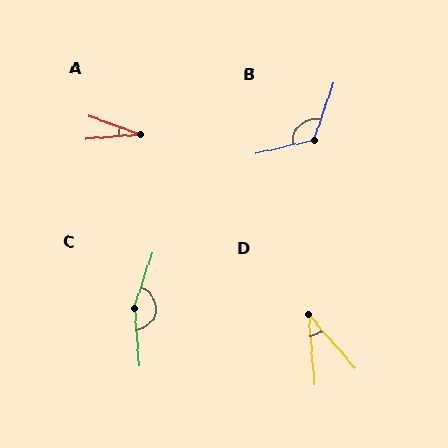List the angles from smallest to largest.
A (24°), D (37°), B (121°), C (157°).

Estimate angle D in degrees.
Approximately 37 degrees.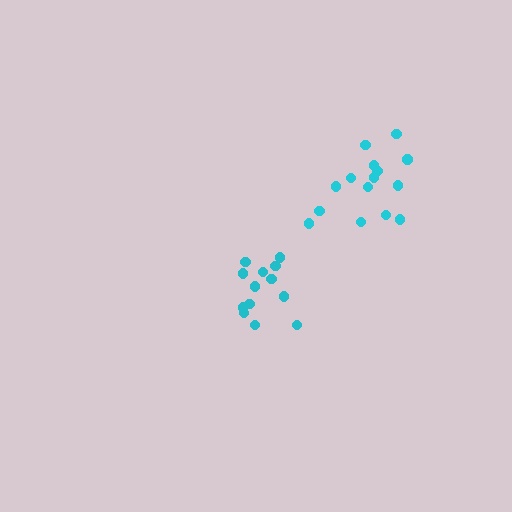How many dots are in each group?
Group 1: 13 dots, Group 2: 15 dots (28 total).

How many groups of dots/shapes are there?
There are 2 groups.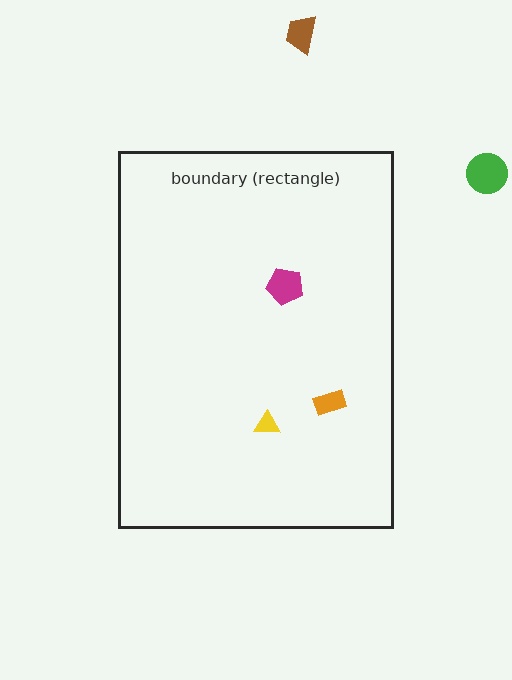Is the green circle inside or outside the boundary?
Outside.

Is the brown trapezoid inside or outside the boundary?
Outside.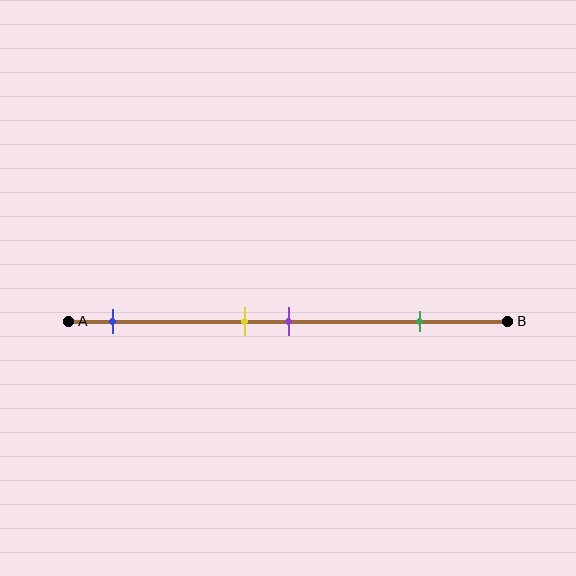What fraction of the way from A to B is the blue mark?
The blue mark is approximately 10% (0.1) of the way from A to B.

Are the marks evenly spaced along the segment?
No, the marks are not evenly spaced.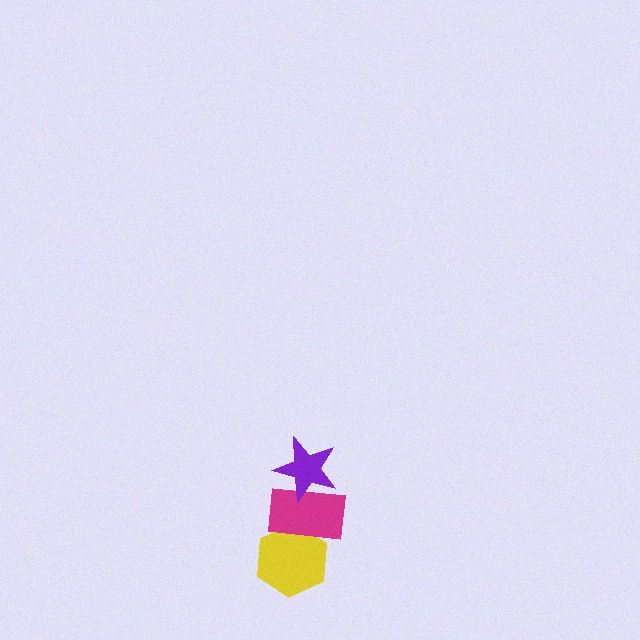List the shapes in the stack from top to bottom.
From top to bottom: the purple star, the magenta rectangle, the yellow hexagon.